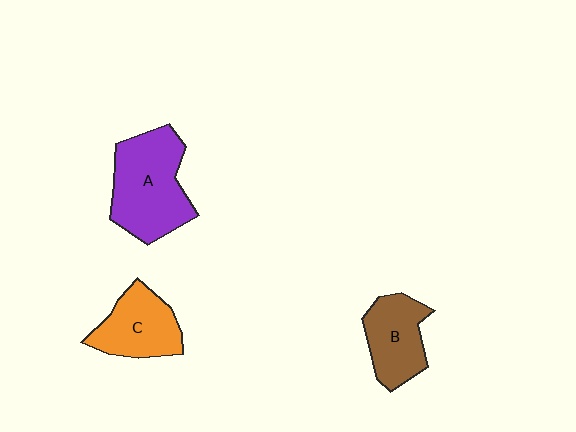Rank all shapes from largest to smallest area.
From largest to smallest: A (purple), C (orange), B (brown).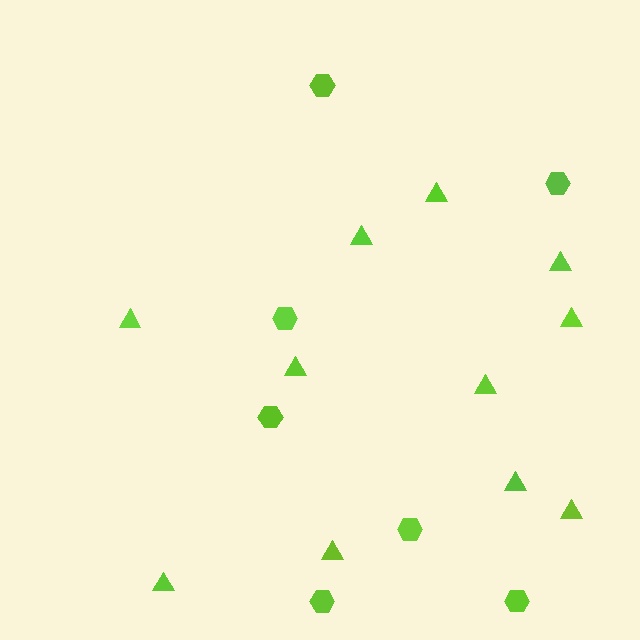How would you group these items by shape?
There are 2 groups: one group of triangles (11) and one group of hexagons (7).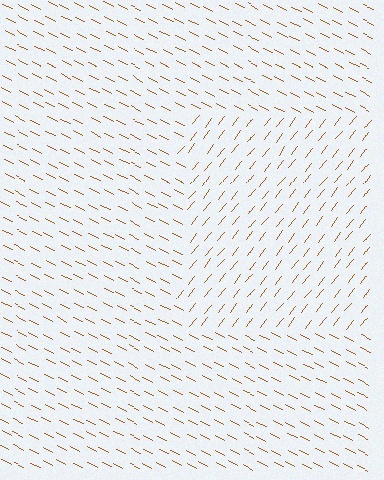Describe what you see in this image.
The image is filled with small brown line segments. A rectangle region in the image has lines oriented differently from the surrounding lines, creating a visible texture boundary.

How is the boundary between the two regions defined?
The boundary is defined purely by a change in line orientation (approximately 79 degrees difference). All lines are the same color and thickness.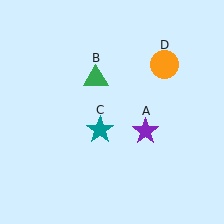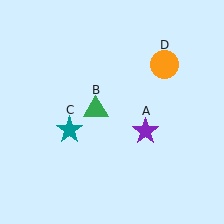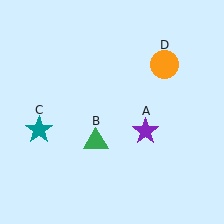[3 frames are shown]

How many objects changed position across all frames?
2 objects changed position: green triangle (object B), teal star (object C).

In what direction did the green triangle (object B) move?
The green triangle (object B) moved down.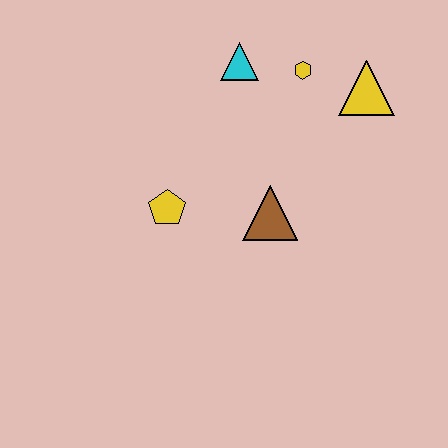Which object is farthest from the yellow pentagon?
The yellow triangle is farthest from the yellow pentagon.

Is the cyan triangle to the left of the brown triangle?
Yes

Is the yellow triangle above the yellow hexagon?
No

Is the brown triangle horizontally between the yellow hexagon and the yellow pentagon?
Yes